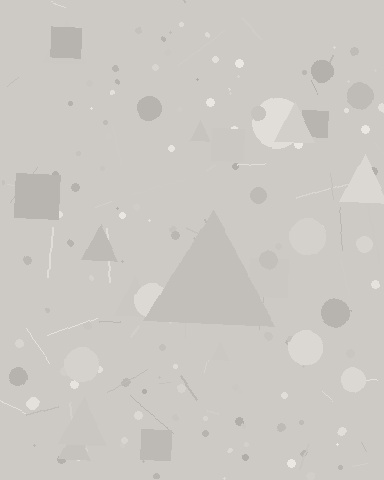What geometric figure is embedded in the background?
A triangle is embedded in the background.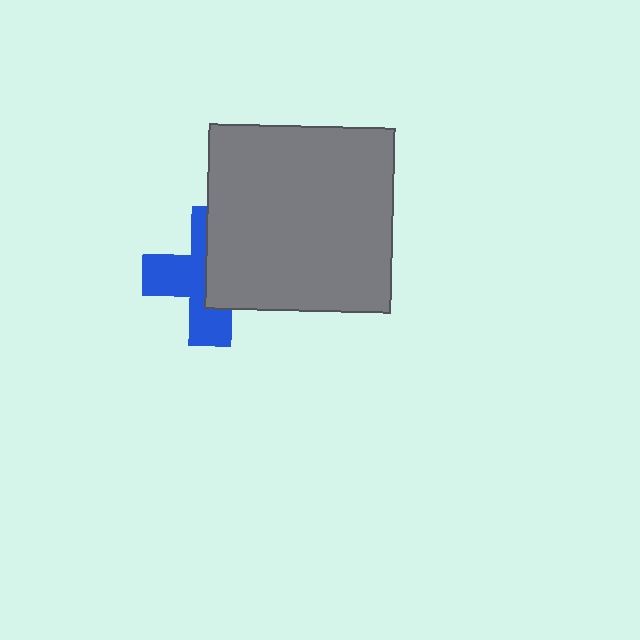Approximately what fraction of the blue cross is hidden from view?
Roughly 50% of the blue cross is hidden behind the gray square.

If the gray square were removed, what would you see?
You would see the complete blue cross.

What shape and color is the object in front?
The object in front is a gray square.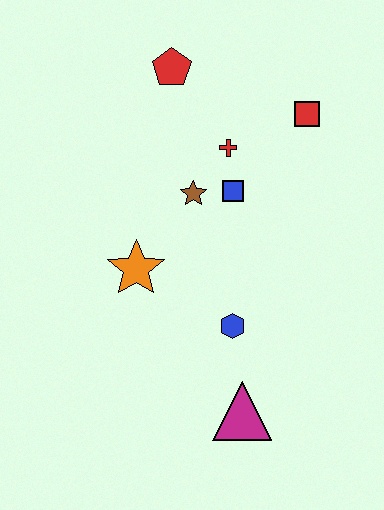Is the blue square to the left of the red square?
Yes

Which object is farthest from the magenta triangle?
The red pentagon is farthest from the magenta triangle.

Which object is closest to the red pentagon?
The red cross is closest to the red pentagon.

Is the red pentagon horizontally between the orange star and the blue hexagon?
Yes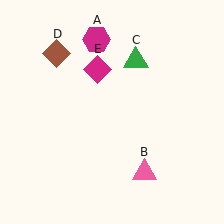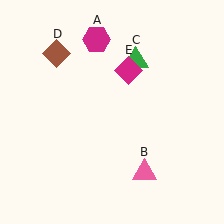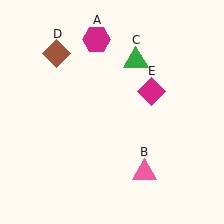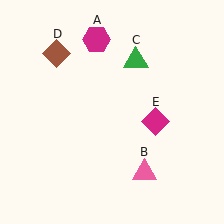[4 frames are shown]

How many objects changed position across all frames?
1 object changed position: magenta diamond (object E).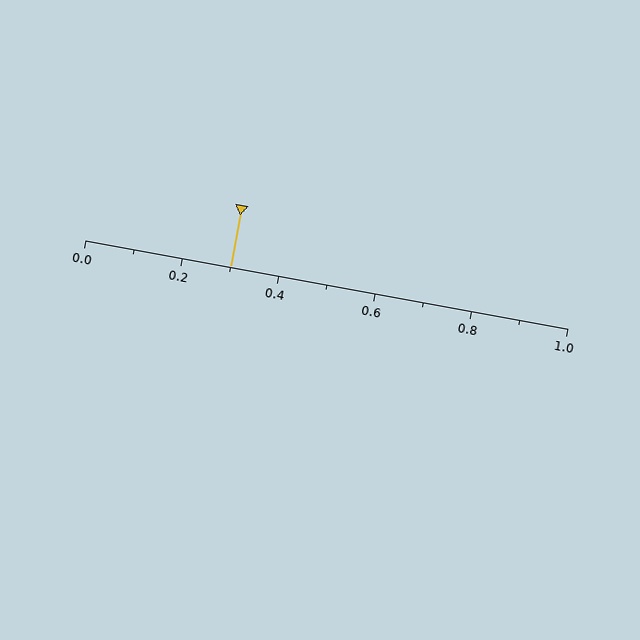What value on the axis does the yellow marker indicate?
The marker indicates approximately 0.3.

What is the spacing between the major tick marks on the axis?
The major ticks are spaced 0.2 apart.